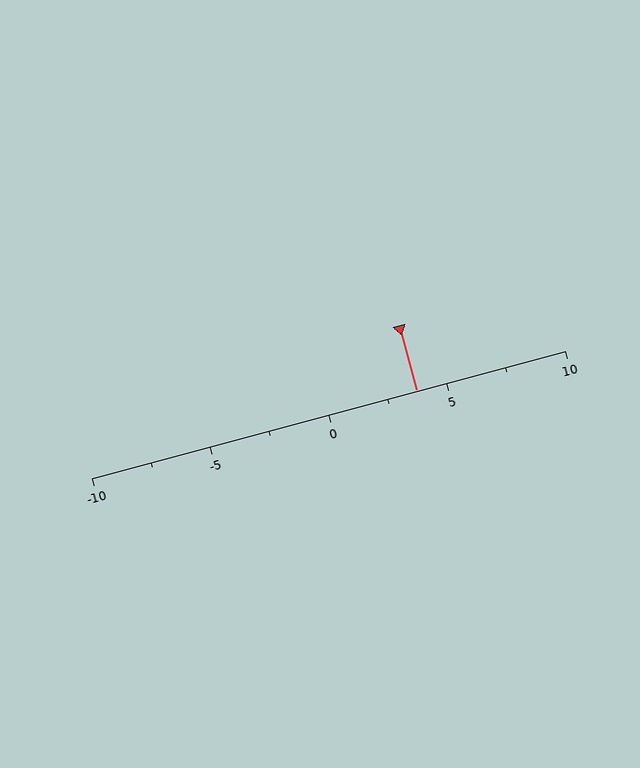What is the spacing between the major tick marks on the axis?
The major ticks are spaced 5 apart.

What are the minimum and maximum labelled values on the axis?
The axis runs from -10 to 10.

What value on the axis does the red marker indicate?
The marker indicates approximately 3.8.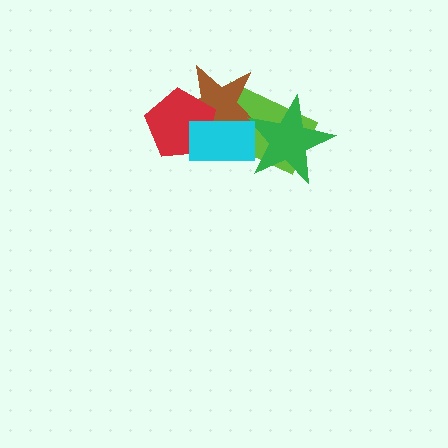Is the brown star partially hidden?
Yes, it is partially covered by another shape.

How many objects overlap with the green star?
3 objects overlap with the green star.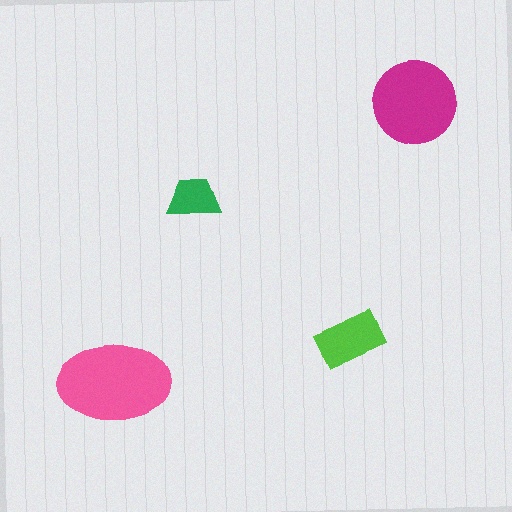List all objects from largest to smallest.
The pink ellipse, the magenta circle, the lime rectangle, the green trapezoid.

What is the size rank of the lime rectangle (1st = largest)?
3rd.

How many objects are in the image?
There are 4 objects in the image.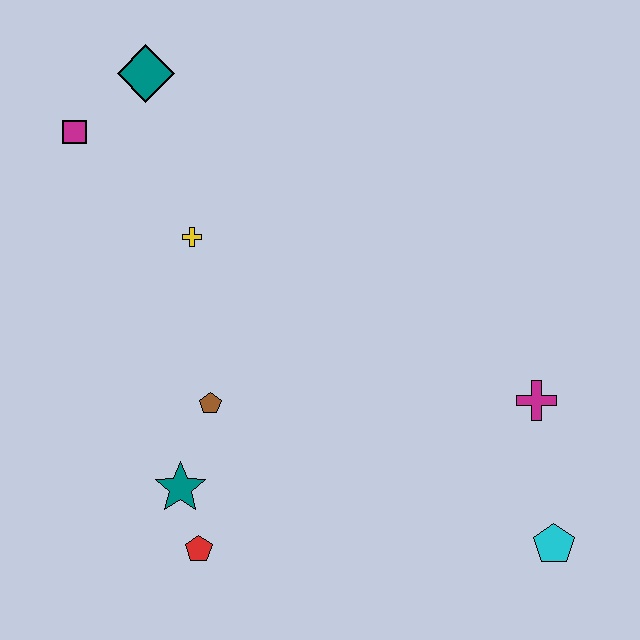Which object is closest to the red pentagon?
The teal star is closest to the red pentagon.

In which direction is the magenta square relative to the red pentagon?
The magenta square is above the red pentagon.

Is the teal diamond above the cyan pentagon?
Yes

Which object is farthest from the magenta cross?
The magenta square is farthest from the magenta cross.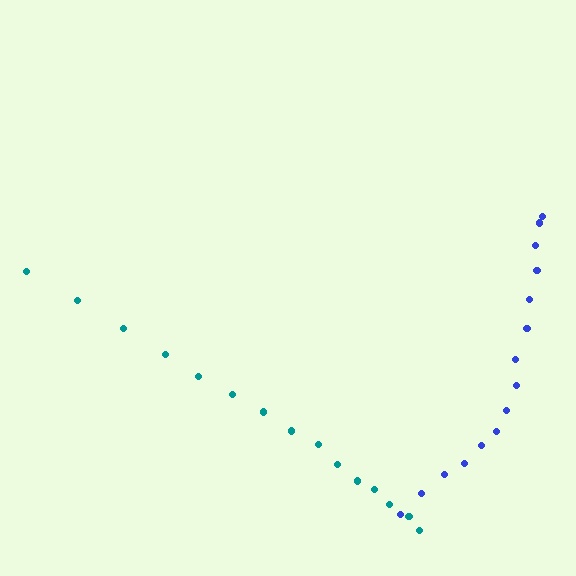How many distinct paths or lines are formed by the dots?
There are 2 distinct paths.